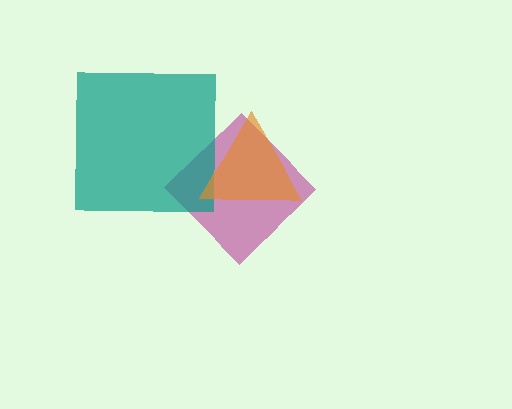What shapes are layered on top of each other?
The layered shapes are: a magenta diamond, a teal square, an orange triangle.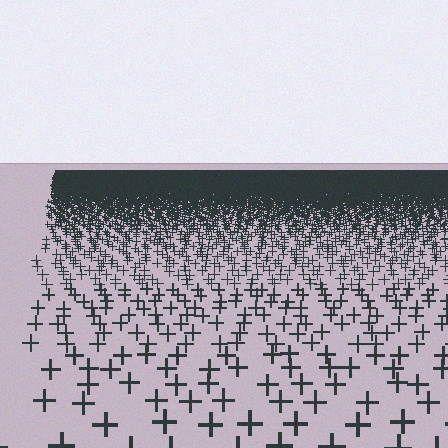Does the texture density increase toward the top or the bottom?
Density increases toward the top.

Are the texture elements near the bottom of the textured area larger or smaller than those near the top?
Larger. Near the bottom, elements are closer to the viewer and appear at a bigger on-screen size.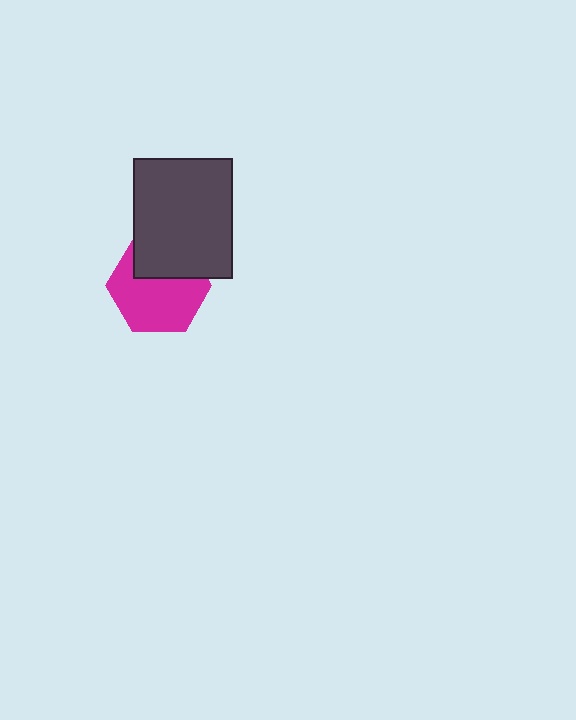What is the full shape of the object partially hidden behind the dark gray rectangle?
The partially hidden object is a magenta hexagon.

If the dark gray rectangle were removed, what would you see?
You would see the complete magenta hexagon.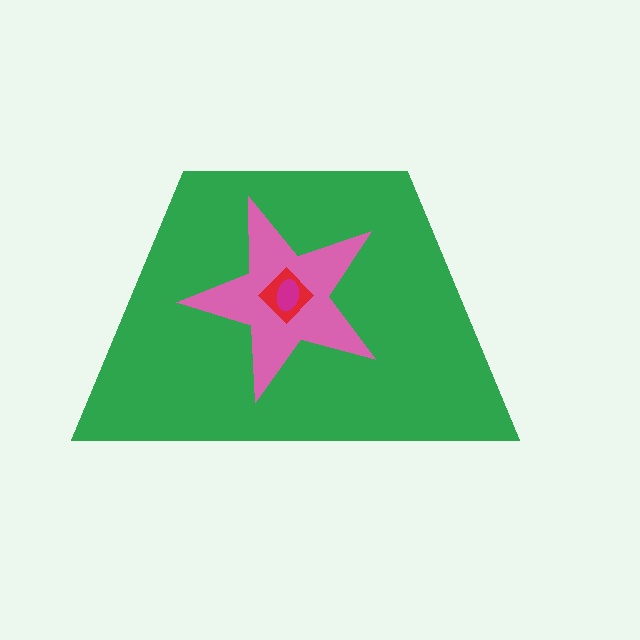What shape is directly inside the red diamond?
The magenta ellipse.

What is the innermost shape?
The magenta ellipse.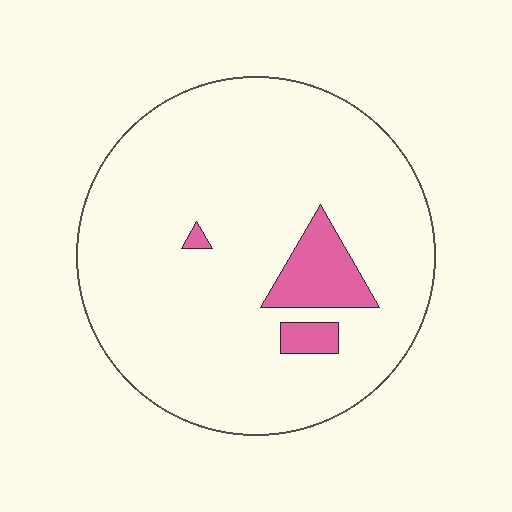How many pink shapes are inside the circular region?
3.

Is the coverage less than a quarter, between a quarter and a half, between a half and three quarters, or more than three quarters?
Less than a quarter.